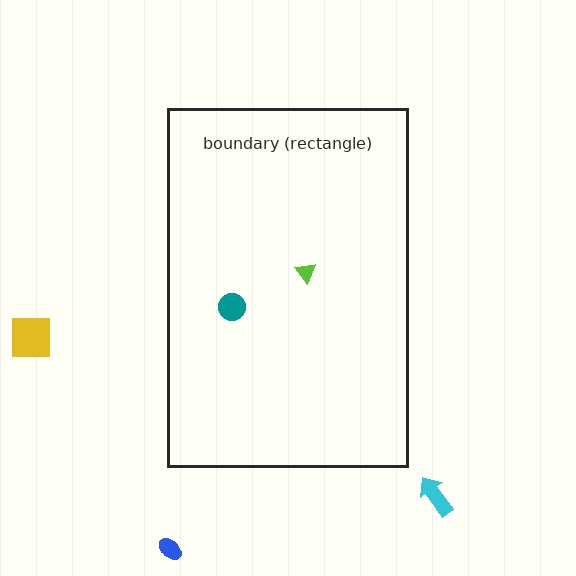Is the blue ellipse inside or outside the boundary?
Outside.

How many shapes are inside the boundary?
2 inside, 3 outside.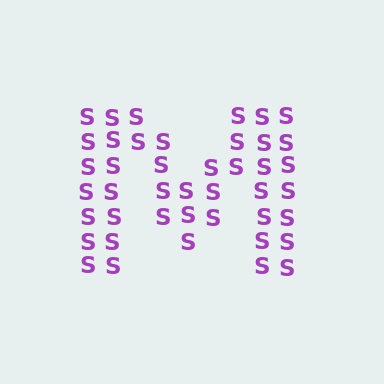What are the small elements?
The small elements are letter S's.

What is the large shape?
The large shape is the letter M.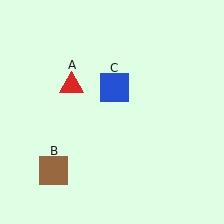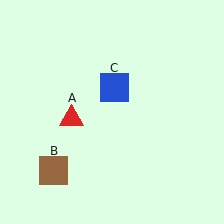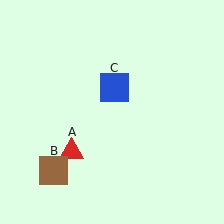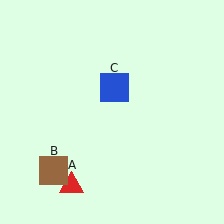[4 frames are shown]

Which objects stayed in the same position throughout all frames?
Brown square (object B) and blue square (object C) remained stationary.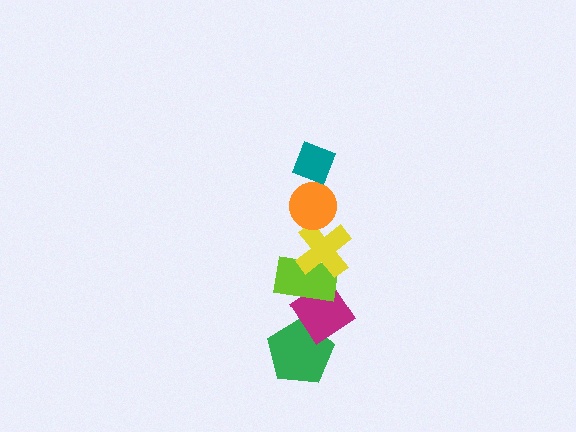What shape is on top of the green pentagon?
The magenta diamond is on top of the green pentagon.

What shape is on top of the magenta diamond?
The lime rectangle is on top of the magenta diamond.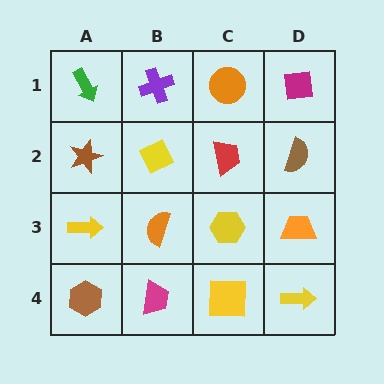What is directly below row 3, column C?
A yellow square.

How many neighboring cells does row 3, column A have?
3.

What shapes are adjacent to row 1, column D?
A brown semicircle (row 2, column D), an orange circle (row 1, column C).